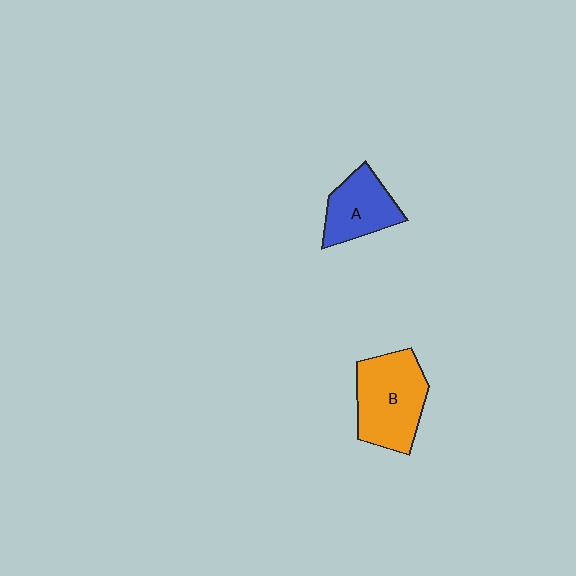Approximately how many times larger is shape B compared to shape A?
Approximately 1.4 times.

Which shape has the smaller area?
Shape A (blue).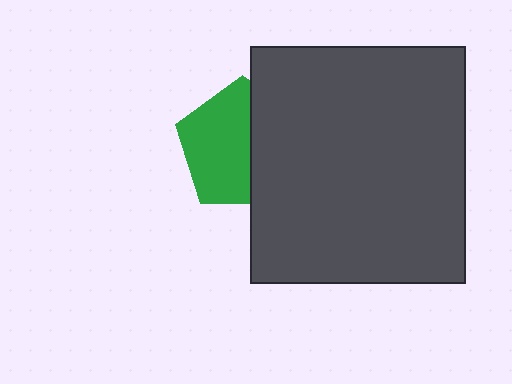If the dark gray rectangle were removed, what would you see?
You would see the complete green pentagon.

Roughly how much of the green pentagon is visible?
About half of it is visible (roughly 57%).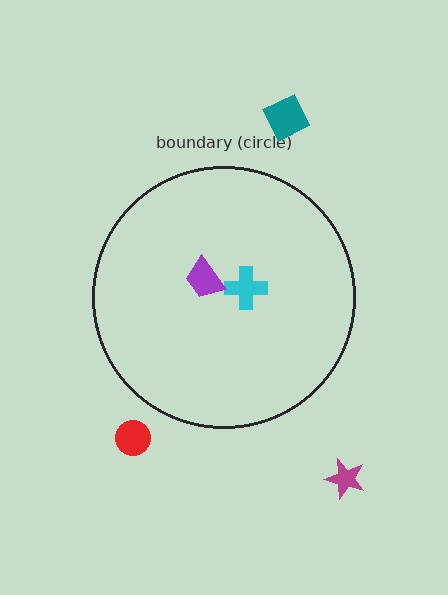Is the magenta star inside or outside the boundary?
Outside.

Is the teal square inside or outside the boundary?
Outside.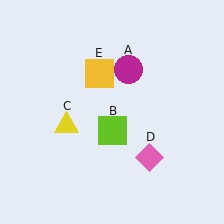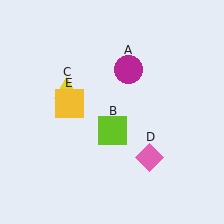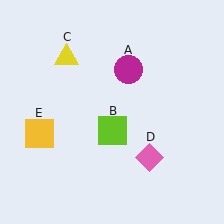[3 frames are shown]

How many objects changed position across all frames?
2 objects changed position: yellow triangle (object C), yellow square (object E).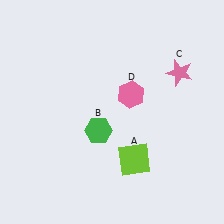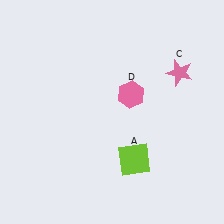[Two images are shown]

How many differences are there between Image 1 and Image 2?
There is 1 difference between the two images.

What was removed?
The green hexagon (B) was removed in Image 2.